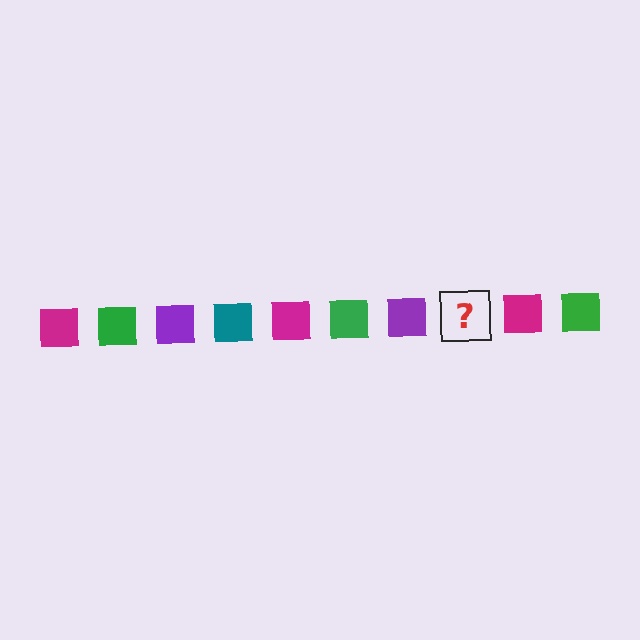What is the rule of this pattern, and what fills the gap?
The rule is that the pattern cycles through magenta, green, purple, teal squares. The gap should be filled with a teal square.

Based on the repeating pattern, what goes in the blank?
The blank should be a teal square.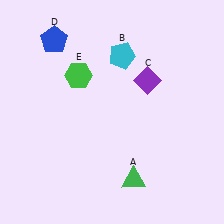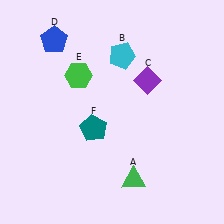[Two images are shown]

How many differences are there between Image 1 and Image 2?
There is 1 difference between the two images.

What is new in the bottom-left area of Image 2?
A teal pentagon (F) was added in the bottom-left area of Image 2.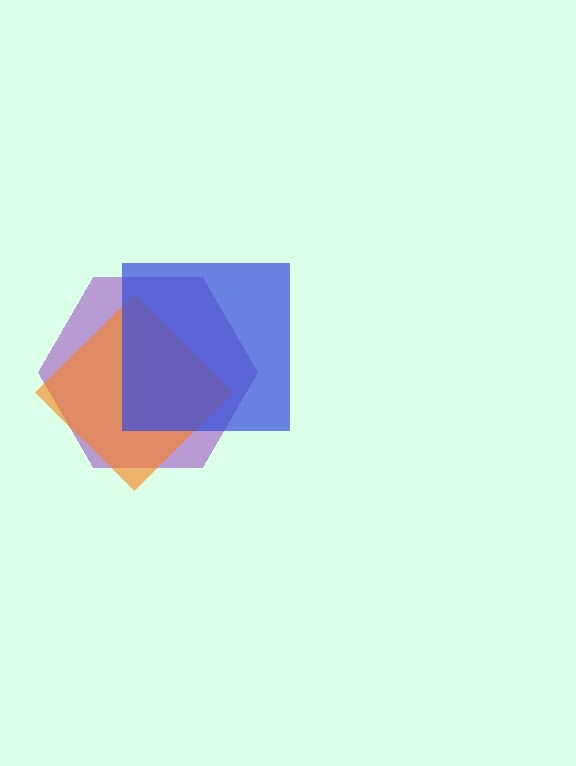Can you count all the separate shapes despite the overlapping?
Yes, there are 3 separate shapes.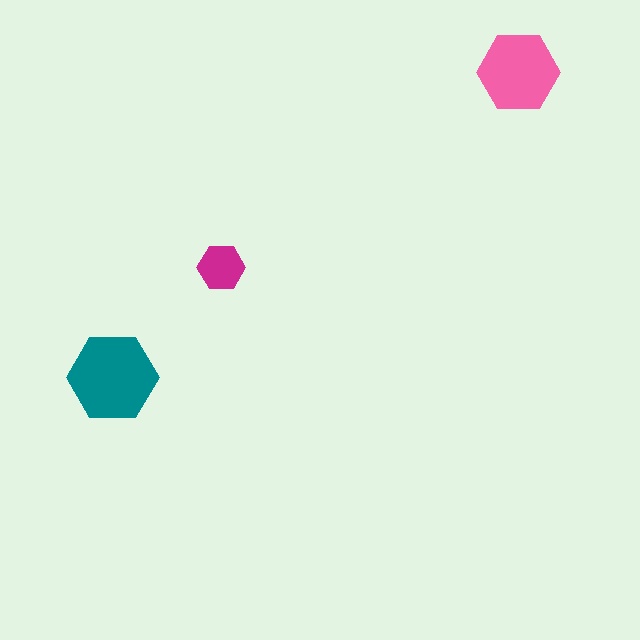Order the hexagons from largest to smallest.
the teal one, the pink one, the magenta one.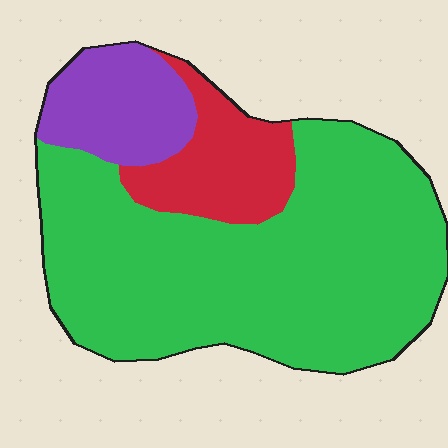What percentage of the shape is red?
Red covers around 15% of the shape.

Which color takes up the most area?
Green, at roughly 70%.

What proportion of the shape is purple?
Purple takes up about one eighth (1/8) of the shape.